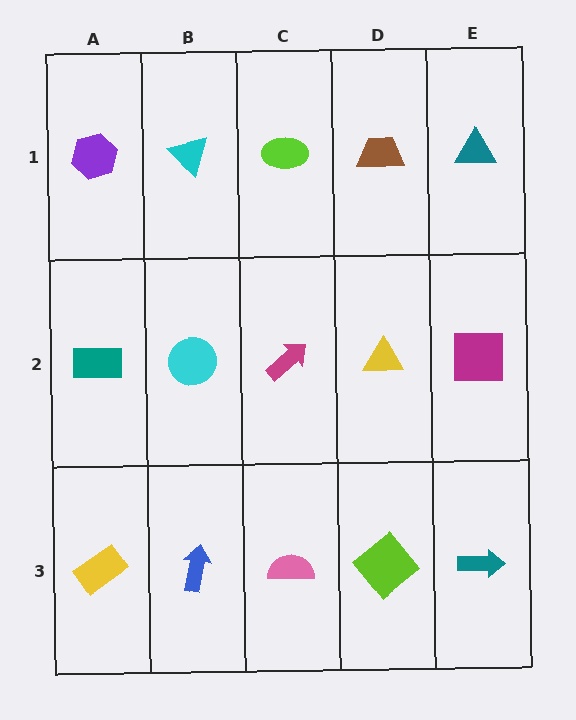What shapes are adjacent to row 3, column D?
A yellow triangle (row 2, column D), a pink semicircle (row 3, column C), a teal arrow (row 3, column E).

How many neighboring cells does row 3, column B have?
3.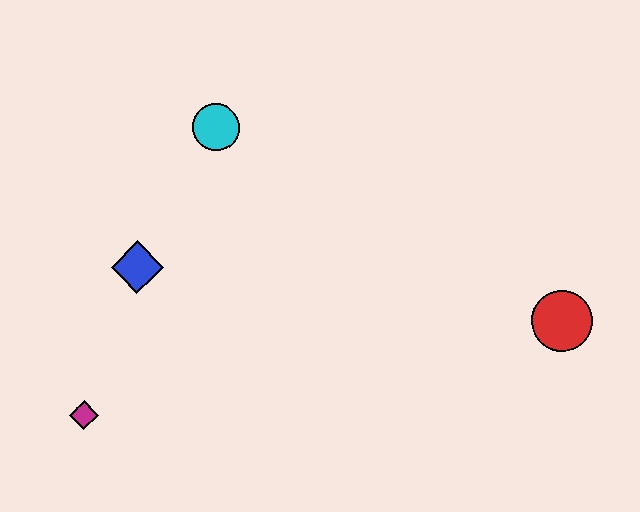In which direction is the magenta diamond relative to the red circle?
The magenta diamond is to the left of the red circle.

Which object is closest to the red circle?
The cyan circle is closest to the red circle.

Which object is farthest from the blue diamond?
The red circle is farthest from the blue diamond.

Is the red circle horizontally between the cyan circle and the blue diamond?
No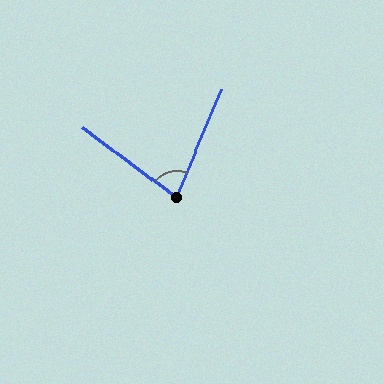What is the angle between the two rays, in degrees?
Approximately 76 degrees.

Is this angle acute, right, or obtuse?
It is acute.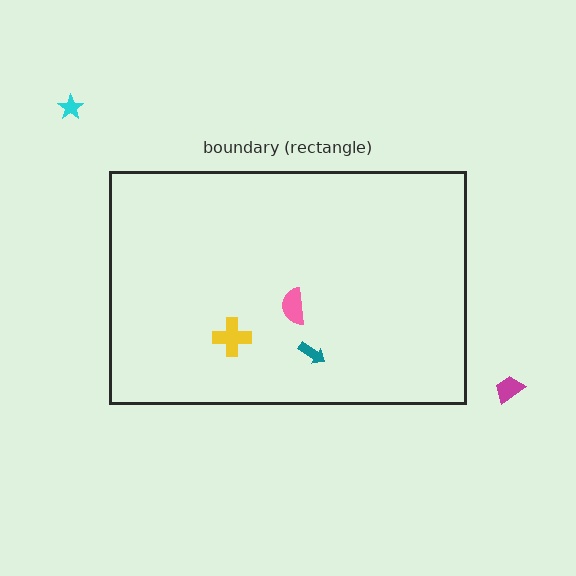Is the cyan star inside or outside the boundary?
Outside.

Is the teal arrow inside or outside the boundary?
Inside.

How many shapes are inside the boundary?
3 inside, 2 outside.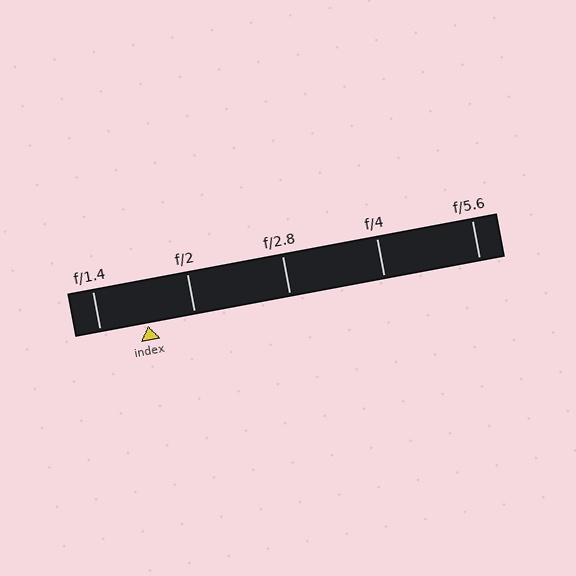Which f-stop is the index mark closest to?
The index mark is closest to f/2.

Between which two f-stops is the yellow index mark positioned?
The index mark is between f/1.4 and f/2.